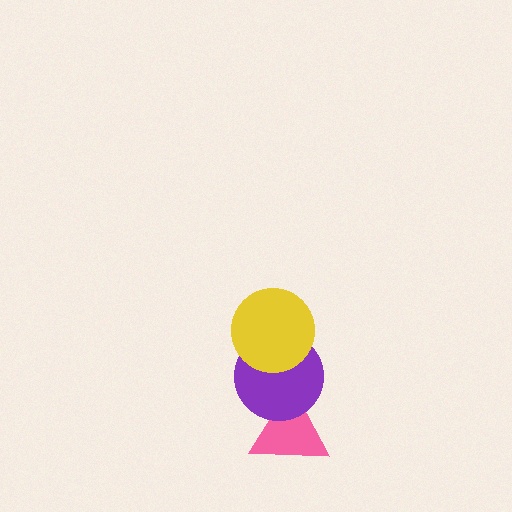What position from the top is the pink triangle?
The pink triangle is 3rd from the top.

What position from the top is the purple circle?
The purple circle is 2nd from the top.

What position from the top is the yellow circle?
The yellow circle is 1st from the top.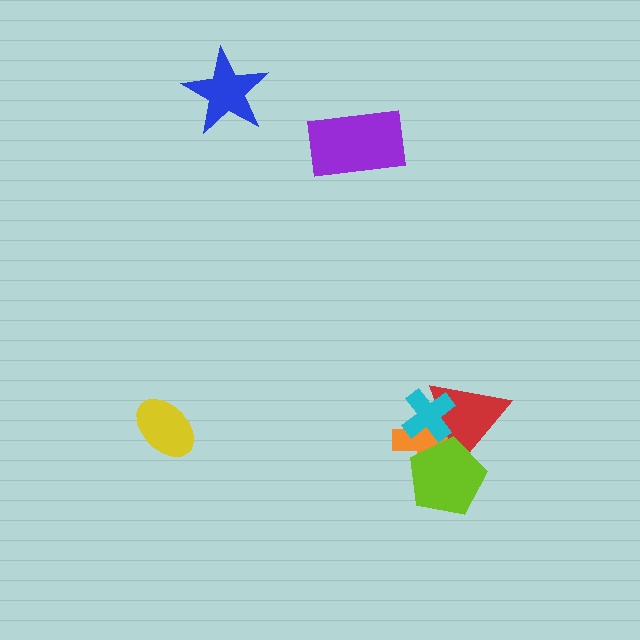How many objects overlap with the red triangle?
3 objects overlap with the red triangle.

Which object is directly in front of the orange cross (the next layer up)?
The red triangle is directly in front of the orange cross.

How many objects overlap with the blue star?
0 objects overlap with the blue star.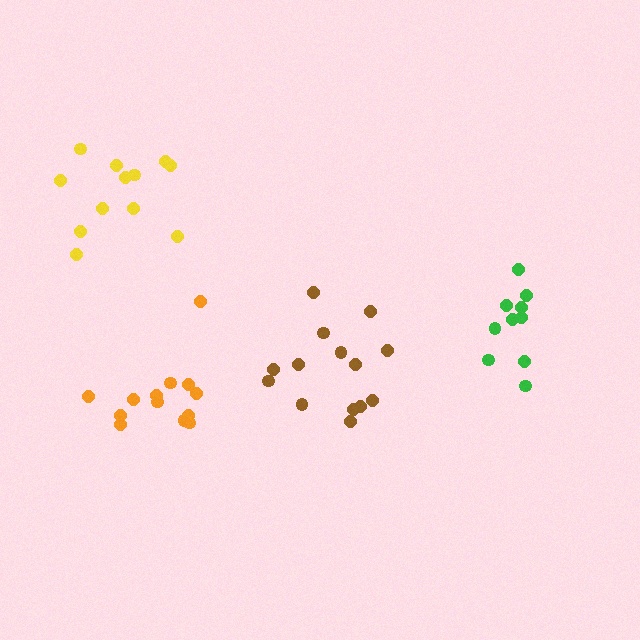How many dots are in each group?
Group 1: 12 dots, Group 2: 13 dots, Group 3: 10 dots, Group 4: 14 dots (49 total).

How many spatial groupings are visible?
There are 4 spatial groupings.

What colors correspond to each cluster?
The clusters are colored: yellow, orange, green, brown.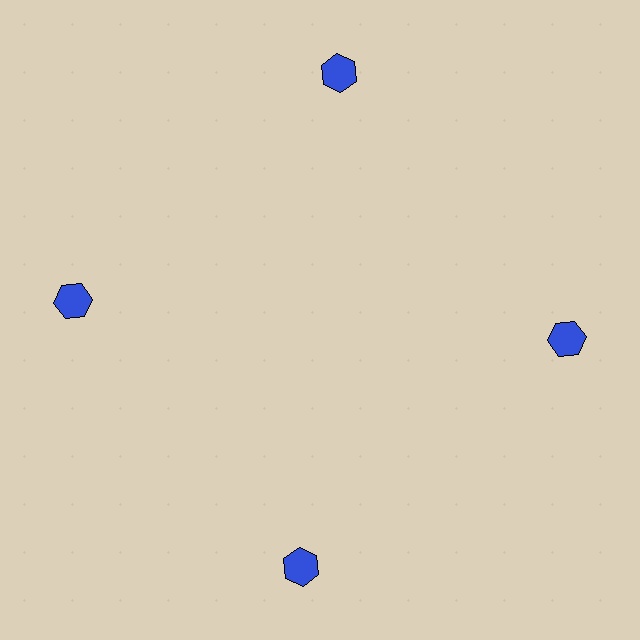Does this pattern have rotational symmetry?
Yes, this pattern has 4-fold rotational symmetry. It looks the same after rotating 90 degrees around the center.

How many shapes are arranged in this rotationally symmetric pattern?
There are 4 shapes, arranged in 4 groups of 1.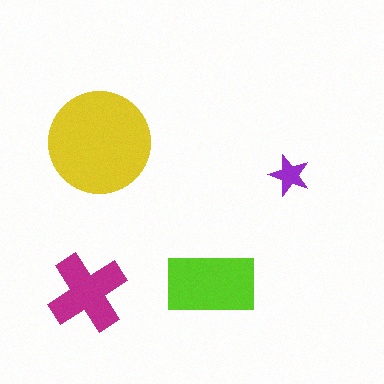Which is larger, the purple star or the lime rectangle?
The lime rectangle.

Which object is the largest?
The yellow circle.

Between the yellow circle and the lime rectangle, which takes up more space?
The yellow circle.